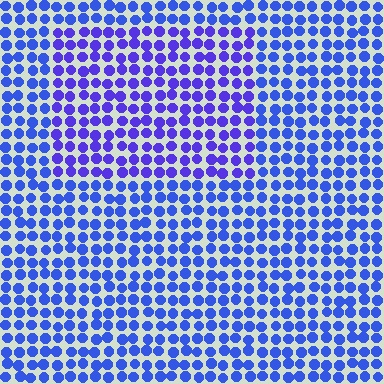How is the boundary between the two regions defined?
The boundary is defined purely by a slight shift in hue (about 23 degrees). Spacing, size, and orientation are identical on both sides.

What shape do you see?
I see a rectangle.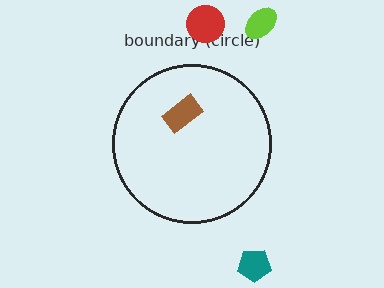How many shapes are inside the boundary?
1 inside, 3 outside.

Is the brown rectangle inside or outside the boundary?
Inside.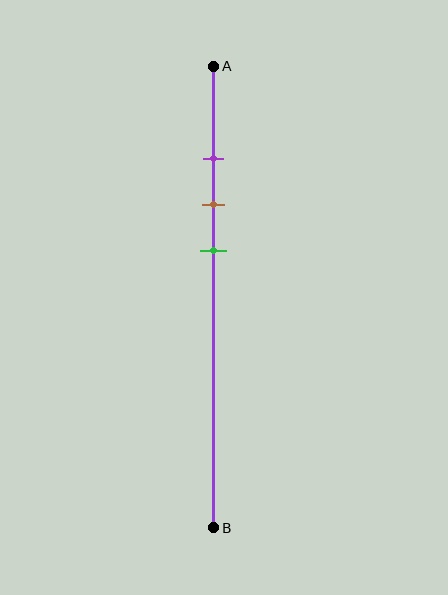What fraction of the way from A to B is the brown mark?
The brown mark is approximately 30% (0.3) of the way from A to B.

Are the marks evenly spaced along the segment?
Yes, the marks are approximately evenly spaced.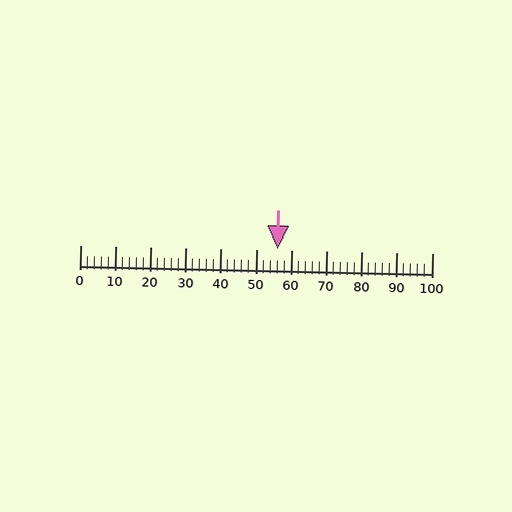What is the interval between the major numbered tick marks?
The major tick marks are spaced 10 units apart.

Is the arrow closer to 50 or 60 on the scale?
The arrow is closer to 60.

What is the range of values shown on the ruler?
The ruler shows values from 0 to 100.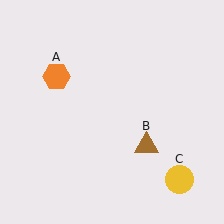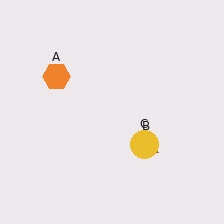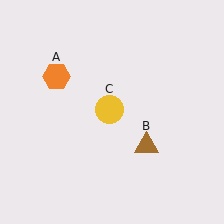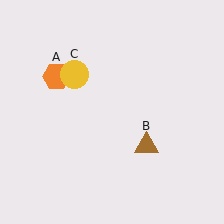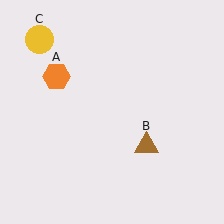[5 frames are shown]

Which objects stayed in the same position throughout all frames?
Orange hexagon (object A) and brown triangle (object B) remained stationary.